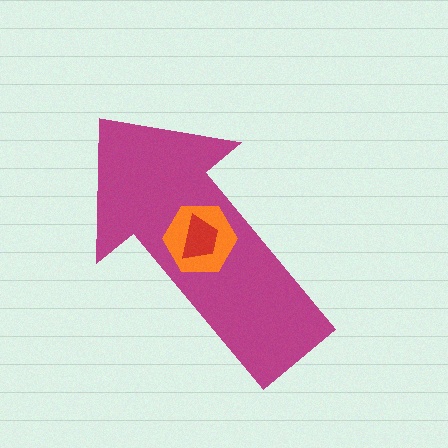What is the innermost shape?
The red trapezoid.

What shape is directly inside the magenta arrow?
The orange hexagon.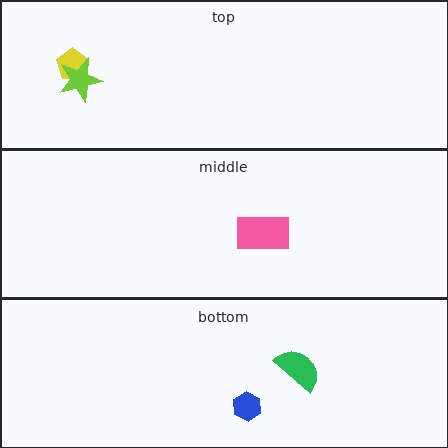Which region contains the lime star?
The top region.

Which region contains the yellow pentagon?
The top region.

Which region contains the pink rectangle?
The middle region.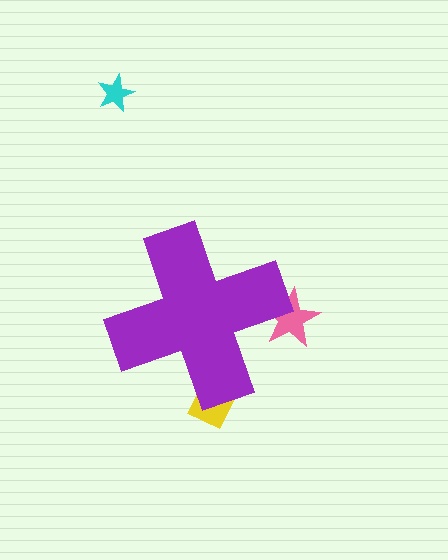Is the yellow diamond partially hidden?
Yes, the yellow diamond is partially hidden behind the purple cross.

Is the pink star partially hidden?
Yes, the pink star is partially hidden behind the purple cross.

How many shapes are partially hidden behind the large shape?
2 shapes are partially hidden.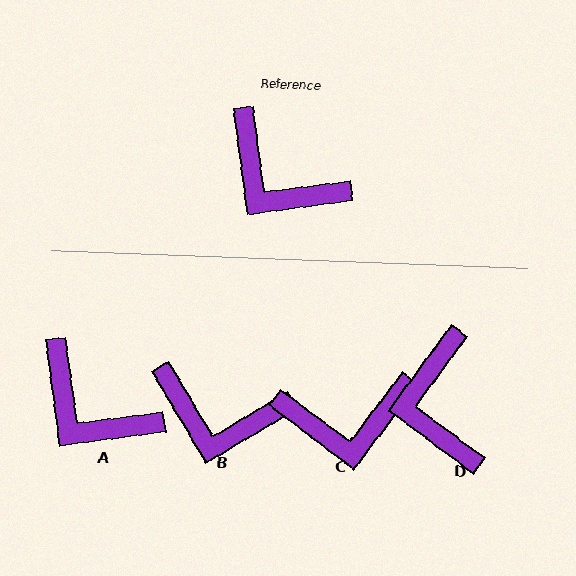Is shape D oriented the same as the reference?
No, it is off by about 44 degrees.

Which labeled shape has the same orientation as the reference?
A.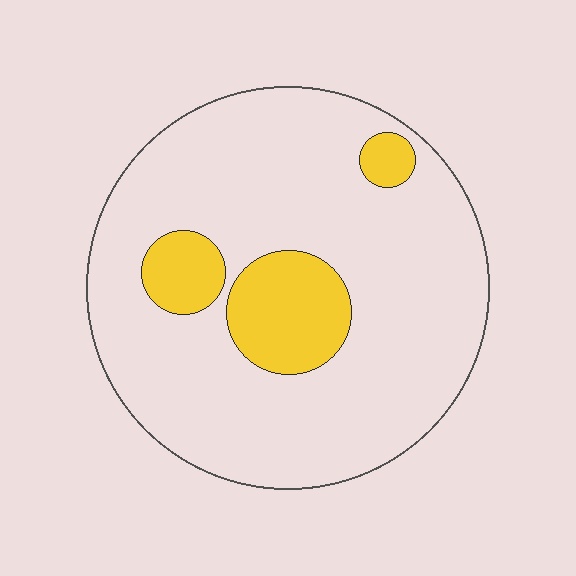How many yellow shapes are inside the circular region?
3.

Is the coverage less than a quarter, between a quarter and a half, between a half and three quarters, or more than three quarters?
Less than a quarter.